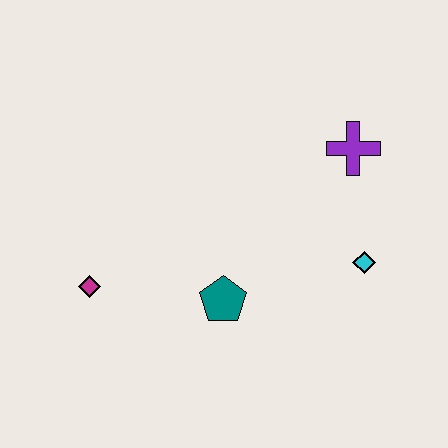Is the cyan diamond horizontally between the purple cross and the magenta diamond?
No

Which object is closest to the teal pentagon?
The magenta diamond is closest to the teal pentagon.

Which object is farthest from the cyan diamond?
The magenta diamond is farthest from the cyan diamond.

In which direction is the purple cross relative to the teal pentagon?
The purple cross is above the teal pentagon.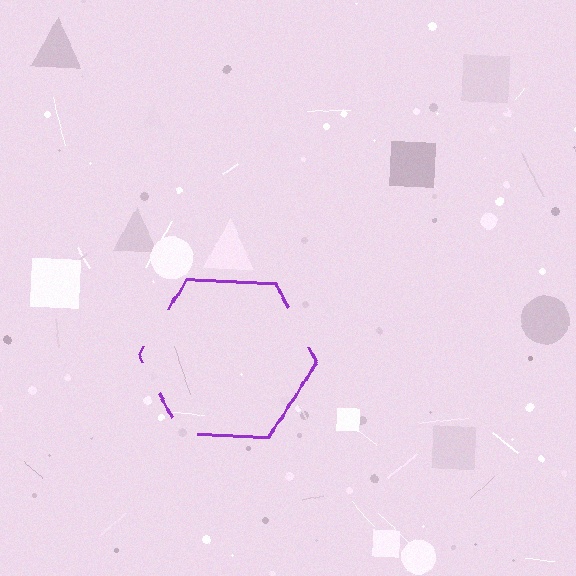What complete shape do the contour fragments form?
The contour fragments form a hexagon.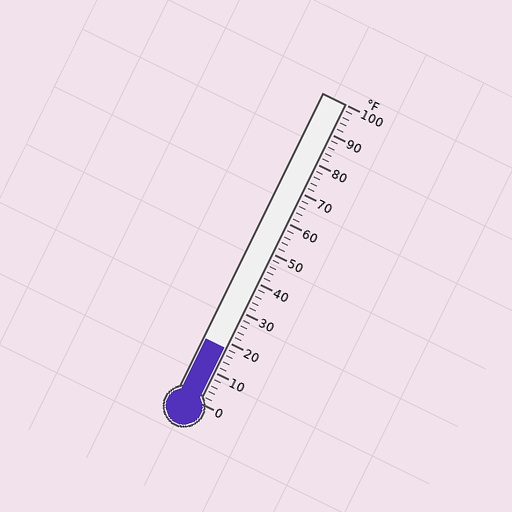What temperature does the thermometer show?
The thermometer shows approximately 18°F.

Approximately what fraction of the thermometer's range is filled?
The thermometer is filled to approximately 20% of its range.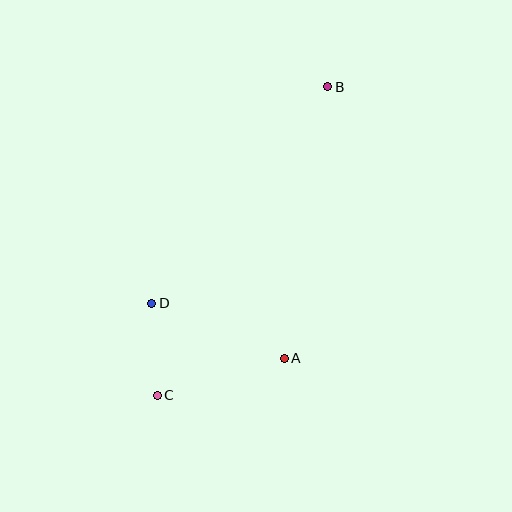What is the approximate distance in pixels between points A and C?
The distance between A and C is approximately 132 pixels.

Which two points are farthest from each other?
Points B and C are farthest from each other.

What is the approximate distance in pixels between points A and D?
The distance between A and D is approximately 143 pixels.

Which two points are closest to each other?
Points C and D are closest to each other.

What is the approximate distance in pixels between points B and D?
The distance between B and D is approximately 279 pixels.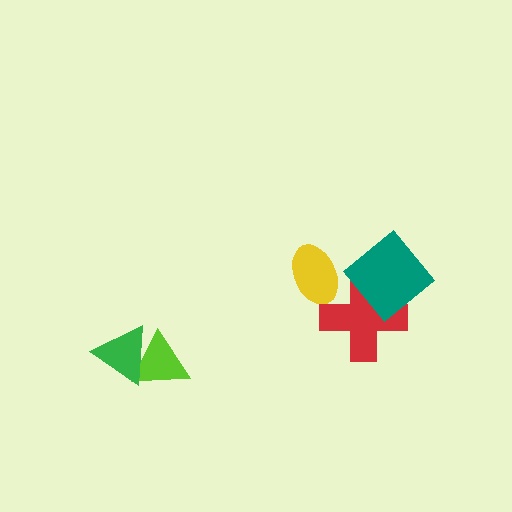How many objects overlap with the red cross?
2 objects overlap with the red cross.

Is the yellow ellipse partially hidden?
Yes, it is partially covered by another shape.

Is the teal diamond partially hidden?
No, no other shape covers it.